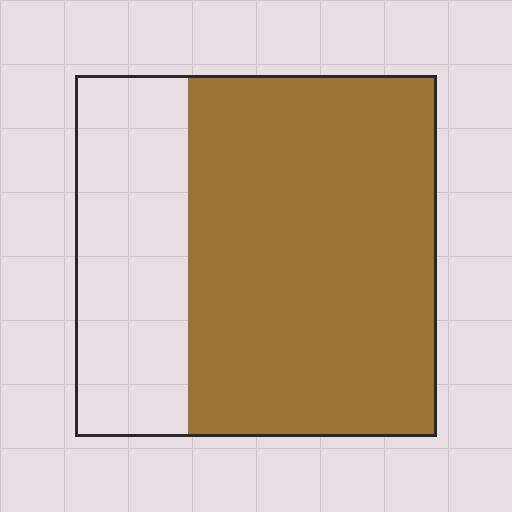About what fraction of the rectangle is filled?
About two thirds (2/3).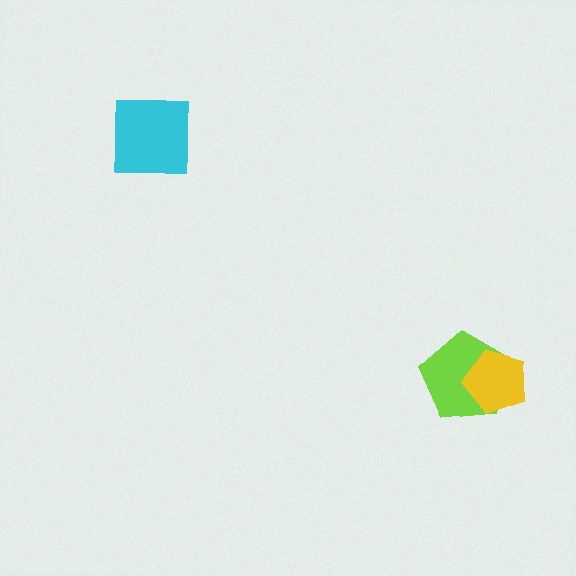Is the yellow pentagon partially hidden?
No, no other shape covers it.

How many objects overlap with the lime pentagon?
1 object overlaps with the lime pentagon.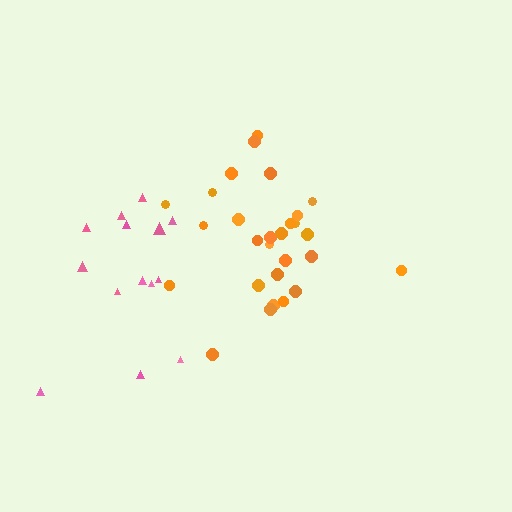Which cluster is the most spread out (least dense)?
Pink.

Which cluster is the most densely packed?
Orange.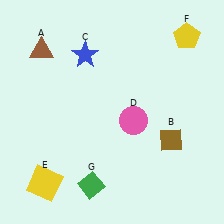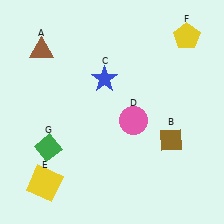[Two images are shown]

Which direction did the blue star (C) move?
The blue star (C) moved down.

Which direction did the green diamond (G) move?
The green diamond (G) moved left.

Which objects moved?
The objects that moved are: the blue star (C), the green diamond (G).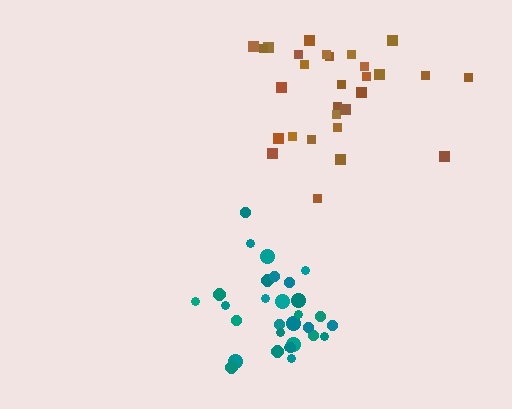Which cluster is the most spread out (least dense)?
Brown.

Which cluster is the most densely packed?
Teal.